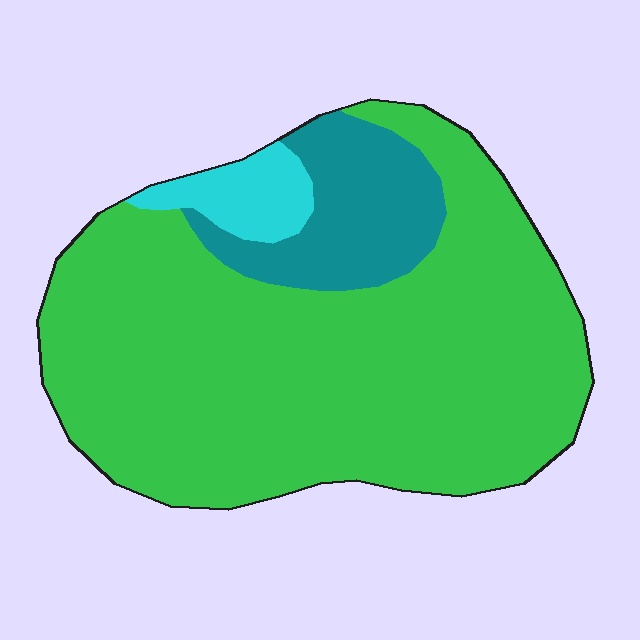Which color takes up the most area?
Green, at roughly 80%.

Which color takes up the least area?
Cyan, at roughly 5%.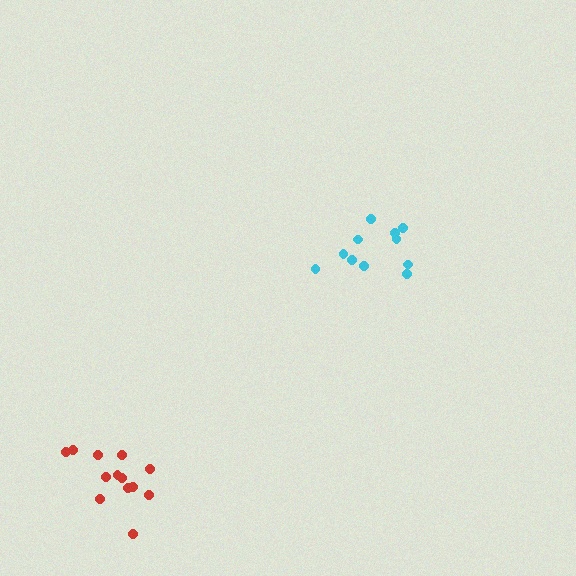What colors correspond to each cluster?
The clusters are colored: cyan, red.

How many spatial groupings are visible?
There are 2 spatial groupings.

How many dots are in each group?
Group 1: 11 dots, Group 2: 13 dots (24 total).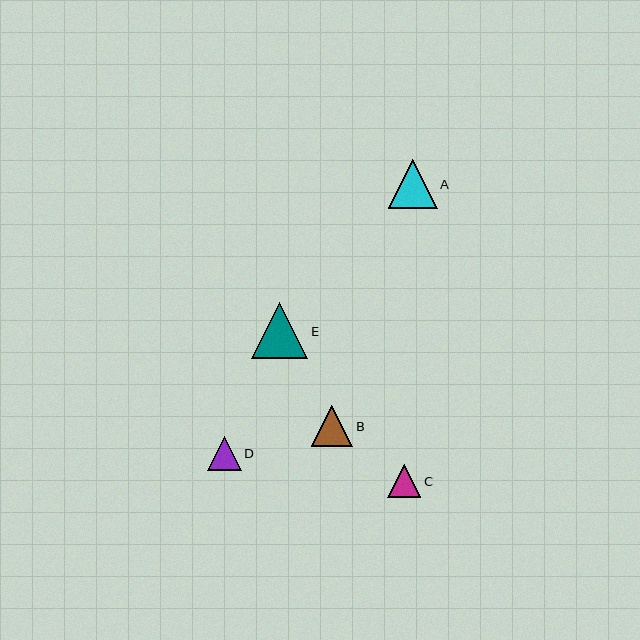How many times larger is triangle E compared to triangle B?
Triangle E is approximately 1.4 times the size of triangle B.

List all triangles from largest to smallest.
From largest to smallest: E, A, B, C, D.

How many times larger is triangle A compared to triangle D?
Triangle A is approximately 1.5 times the size of triangle D.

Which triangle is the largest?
Triangle E is the largest with a size of approximately 56 pixels.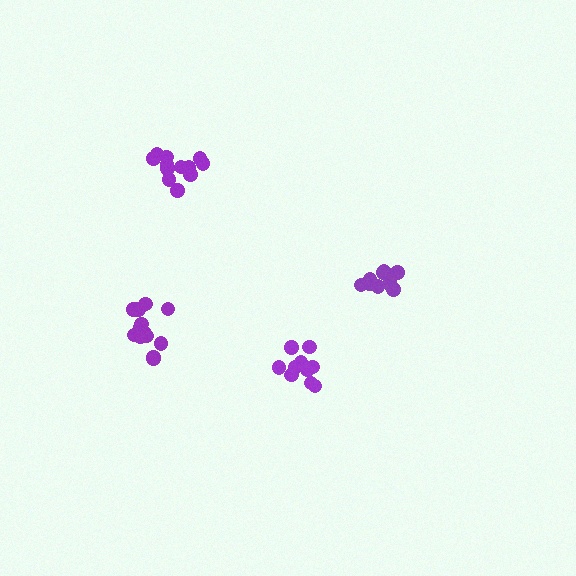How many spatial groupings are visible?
There are 4 spatial groupings.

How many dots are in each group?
Group 1: 15 dots, Group 2: 11 dots, Group 3: 12 dots, Group 4: 10 dots (48 total).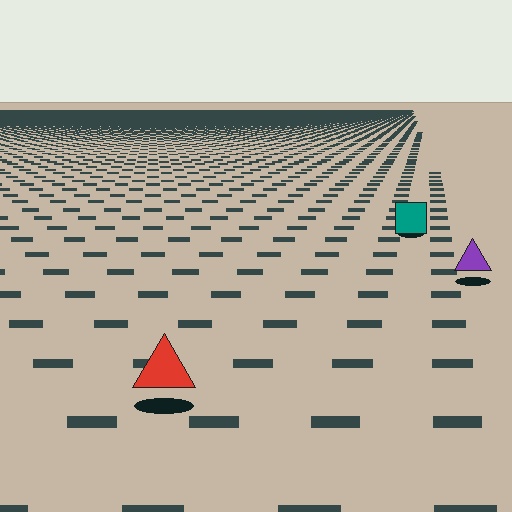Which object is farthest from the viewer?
The teal square is farthest from the viewer. It appears smaller and the ground texture around it is denser.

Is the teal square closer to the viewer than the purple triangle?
No. The purple triangle is closer — you can tell from the texture gradient: the ground texture is coarser near it.